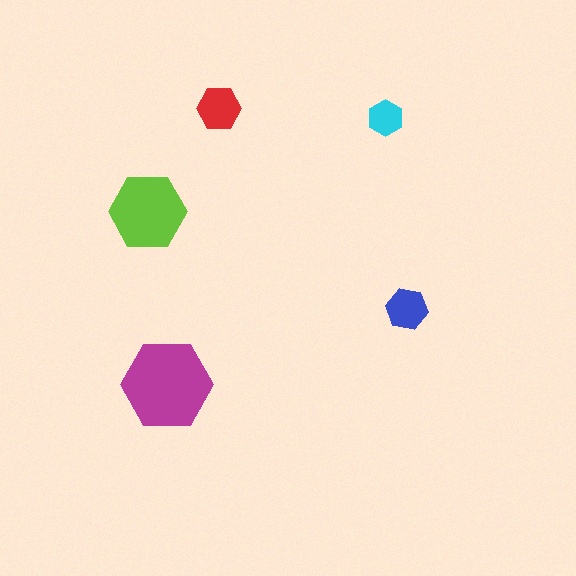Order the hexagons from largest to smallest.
the magenta one, the lime one, the red one, the blue one, the cyan one.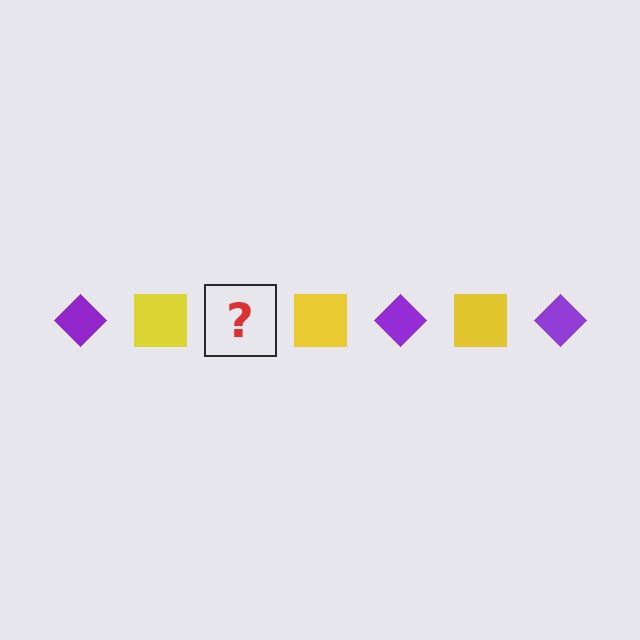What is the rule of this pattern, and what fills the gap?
The rule is that the pattern alternates between purple diamond and yellow square. The gap should be filled with a purple diamond.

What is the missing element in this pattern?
The missing element is a purple diamond.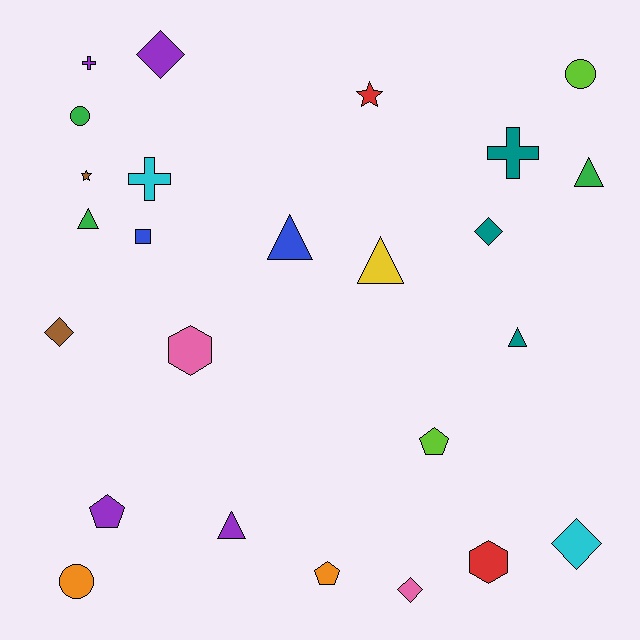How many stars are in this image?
There are 2 stars.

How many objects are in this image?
There are 25 objects.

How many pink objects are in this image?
There are 2 pink objects.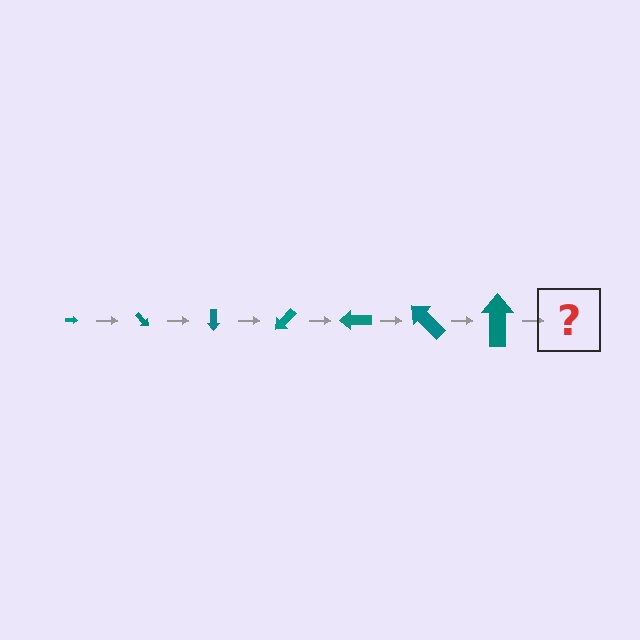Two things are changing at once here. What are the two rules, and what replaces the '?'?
The two rules are that the arrow grows larger each step and it rotates 45 degrees each step. The '?' should be an arrow, larger than the previous one and rotated 315 degrees from the start.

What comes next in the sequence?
The next element should be an arrow, larger than the previous one and rotated 315 degrees from the start.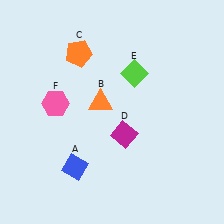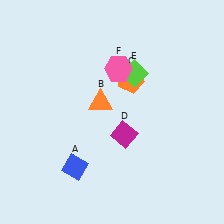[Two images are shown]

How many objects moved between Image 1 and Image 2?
2 objects moved between the two images.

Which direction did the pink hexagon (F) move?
The pink hexagon (F) moved right.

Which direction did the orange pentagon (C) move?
The orange pentagon (C) moved right.